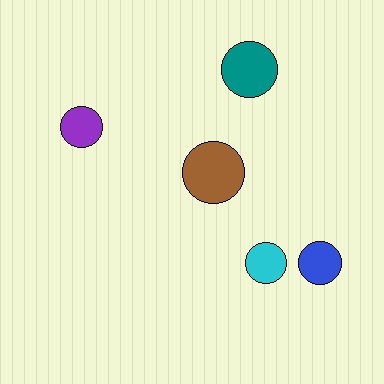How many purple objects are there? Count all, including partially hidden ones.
There is 1 purple object.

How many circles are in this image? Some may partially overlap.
There are 5 circles.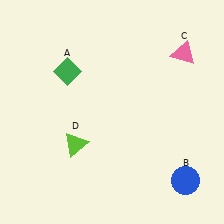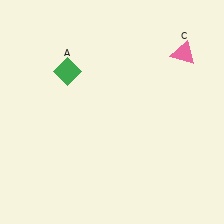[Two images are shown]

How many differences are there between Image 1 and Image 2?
There are 2 differences between the two images.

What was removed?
The blue circle (B), the lime triangle (D) were removed in Image 2.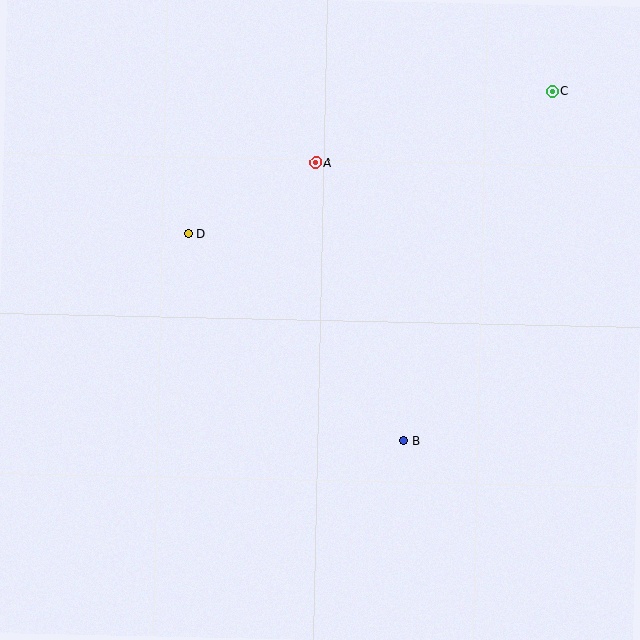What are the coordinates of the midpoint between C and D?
The midpoint between C and D is at (370, 163).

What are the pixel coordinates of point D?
Point D is at (188, 234).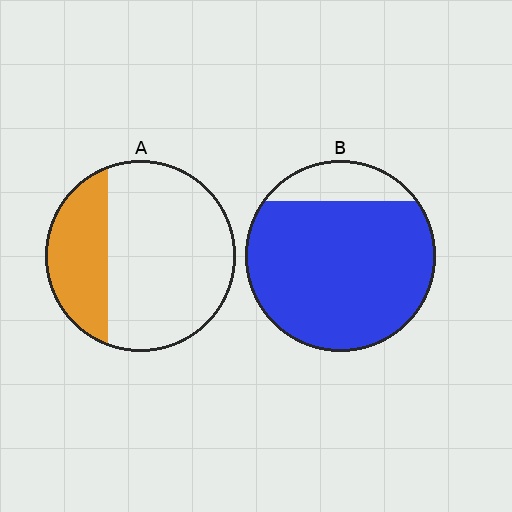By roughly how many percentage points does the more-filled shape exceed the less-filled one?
By roughly 55 percentage points (B over A).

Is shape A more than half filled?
No.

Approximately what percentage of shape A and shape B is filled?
A is approximately 30% and B is approximately 85%.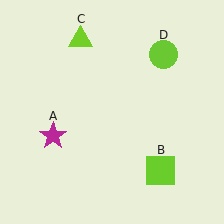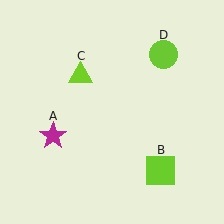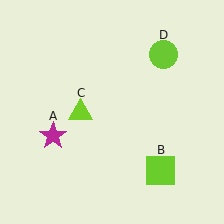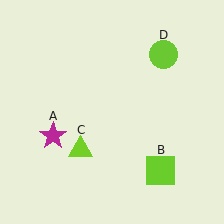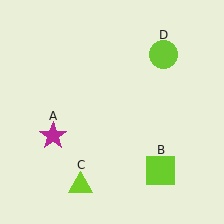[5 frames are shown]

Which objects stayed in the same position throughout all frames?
Magenta star (object A) and lime square (object B) and lime circle (object D) remained stationary.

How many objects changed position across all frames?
1 object changed position: lime triangle (object C).